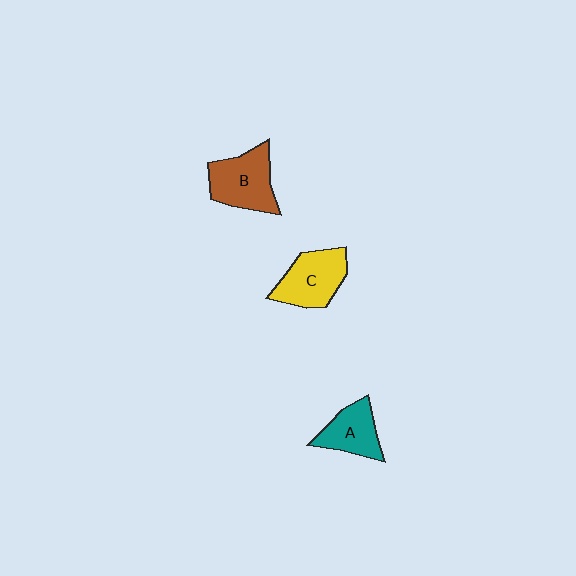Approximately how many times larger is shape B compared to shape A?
Approximately 1.3 times.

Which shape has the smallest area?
Shape A (teal).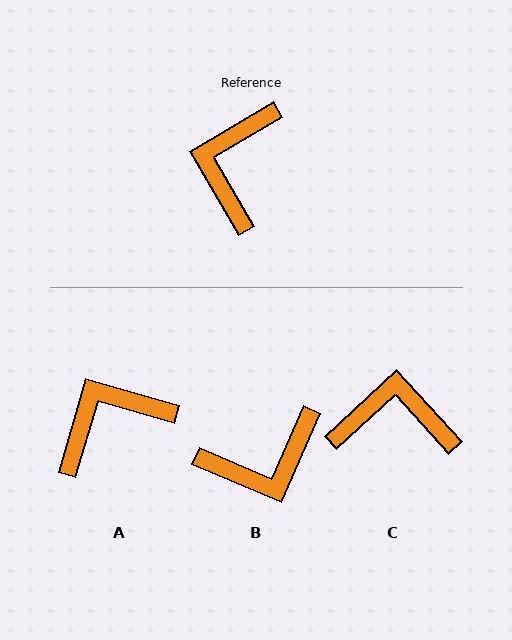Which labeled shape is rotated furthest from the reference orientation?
B, about 127 degrees away.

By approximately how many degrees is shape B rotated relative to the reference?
Approximately 127 degrees counter-clockwise.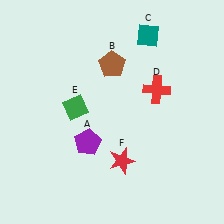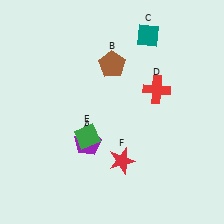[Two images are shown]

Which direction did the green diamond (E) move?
The green diamond (E) moved down.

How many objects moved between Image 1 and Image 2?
1 object moved between the two images.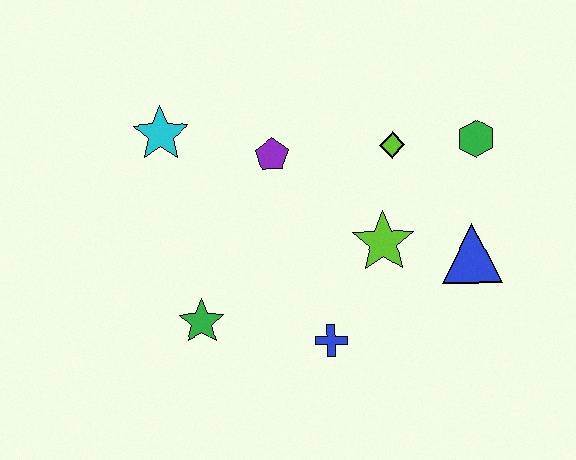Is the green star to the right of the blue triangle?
No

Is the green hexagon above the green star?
Yes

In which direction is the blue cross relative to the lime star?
The blue cross is below the lime star.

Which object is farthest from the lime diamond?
The green star is farthest from the lime diamond.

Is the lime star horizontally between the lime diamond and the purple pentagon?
Yes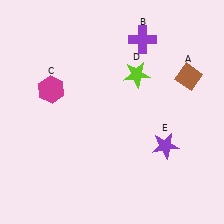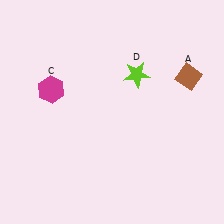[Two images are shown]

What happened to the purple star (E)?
The purple star (E) was removed in Image 2. It was in the bottom-right area of Image 1.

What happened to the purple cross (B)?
The purple cross (B) was removed in Image 2. It was in the top-right area of Image 1.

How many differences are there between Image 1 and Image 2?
There are 2 differences between the two images.